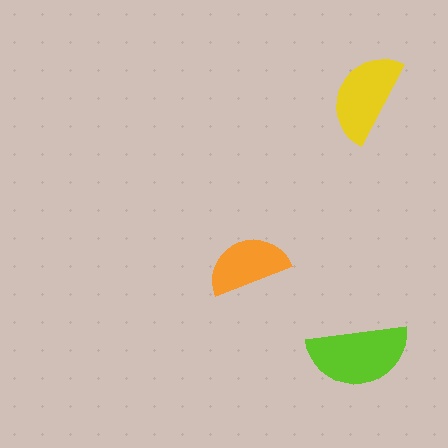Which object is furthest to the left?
The orange semicircle is leftmost.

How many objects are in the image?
There are 3 objects in the image.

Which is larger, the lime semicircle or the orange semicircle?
The lime one.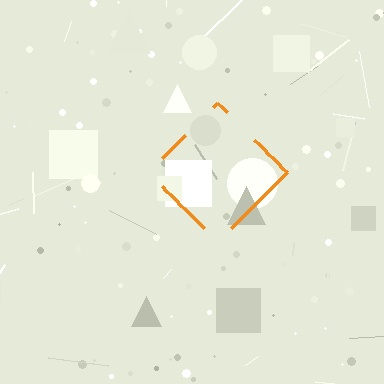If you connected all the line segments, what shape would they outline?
They would outline a diamond.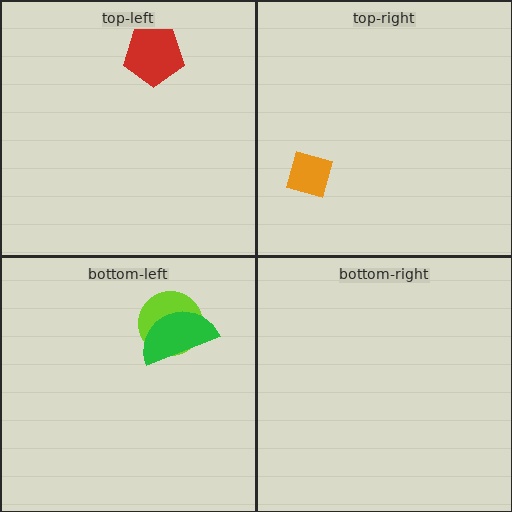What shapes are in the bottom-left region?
The lime circle, the green semicircle.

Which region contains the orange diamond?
The top-right region.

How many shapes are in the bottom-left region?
2.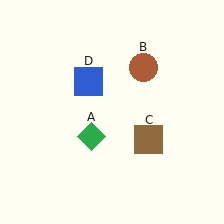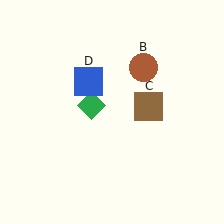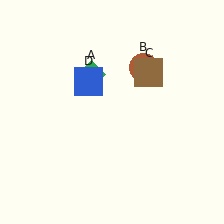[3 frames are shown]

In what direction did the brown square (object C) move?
The brown square (object C) moved up.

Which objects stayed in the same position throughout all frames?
Brown circle (object B) and blue square (object D) remained stationary.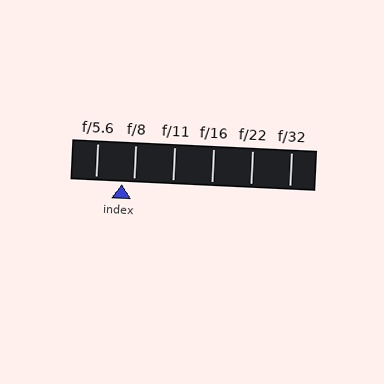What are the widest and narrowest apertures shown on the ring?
The widest aperture shown is f/5.6 and the narrowest is f/32.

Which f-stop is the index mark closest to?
The index mark is closest to f/8.